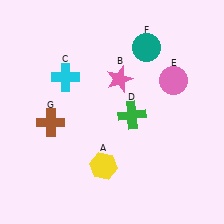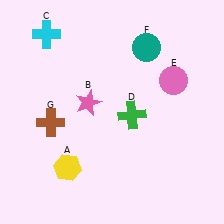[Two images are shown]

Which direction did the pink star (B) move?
The pink star (B) moved left.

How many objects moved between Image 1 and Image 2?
3 objects moved between the two images.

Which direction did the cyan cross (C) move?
The cyan cross (C) moved up.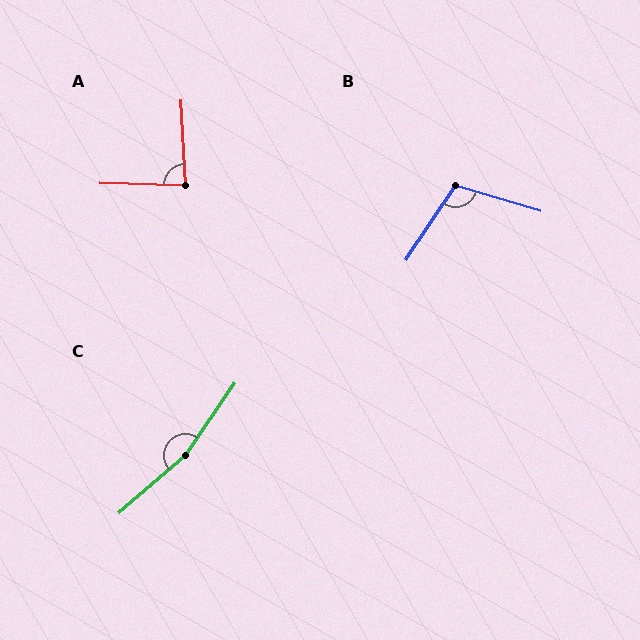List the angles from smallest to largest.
A (85°), B (107°), C (165°).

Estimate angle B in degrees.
Approximately 107 degrees.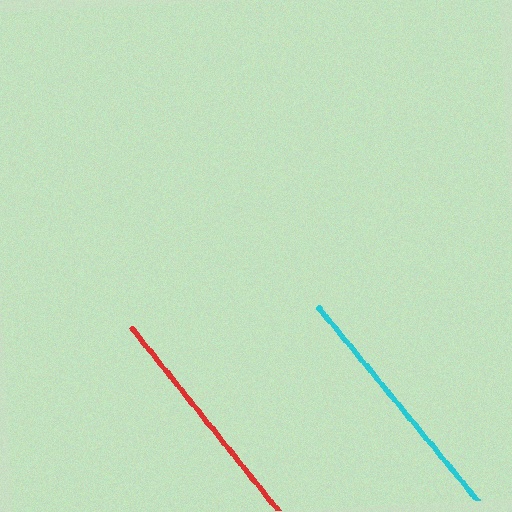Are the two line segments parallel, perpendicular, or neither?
Parallel — their directions differ by only 0.6°.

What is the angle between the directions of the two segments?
Approximately 1 degree.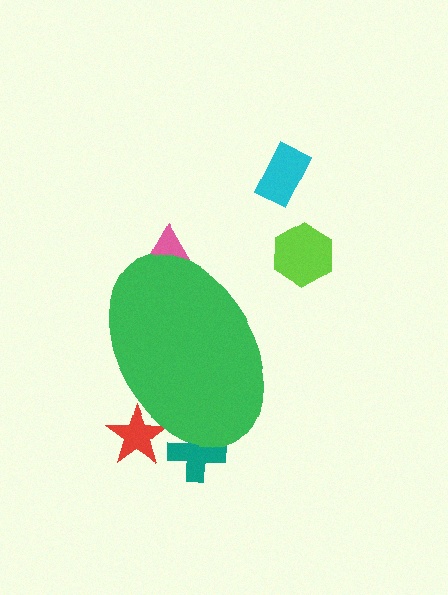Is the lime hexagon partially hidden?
No, the lime hexagon is fully visible.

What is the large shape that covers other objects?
A green ellipse.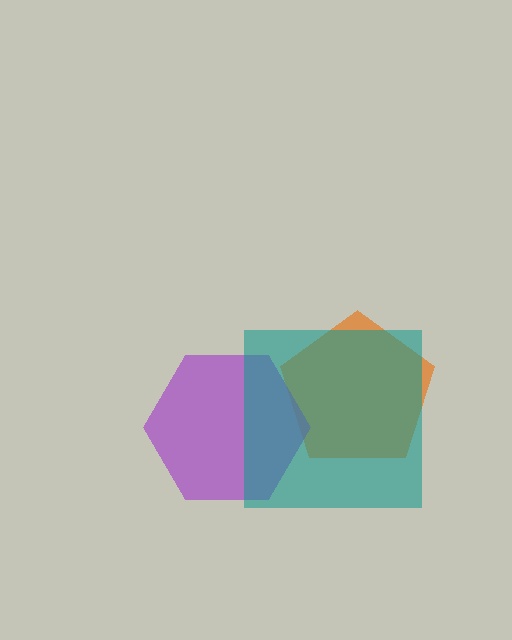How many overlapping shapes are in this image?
There are 3 overlapping shapes in the image.